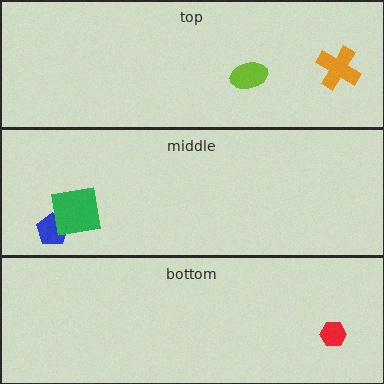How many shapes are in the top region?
2.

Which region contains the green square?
The middle region.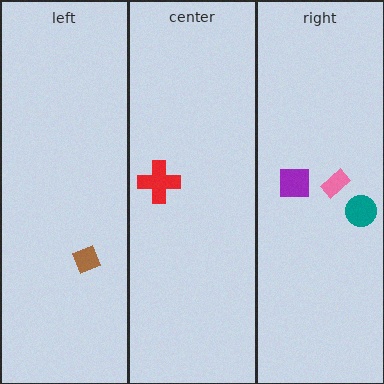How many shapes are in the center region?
1.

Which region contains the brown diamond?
The left region.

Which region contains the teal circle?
The right region.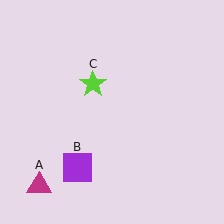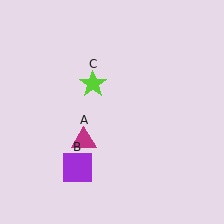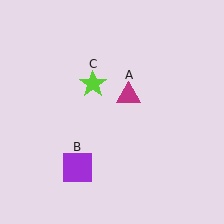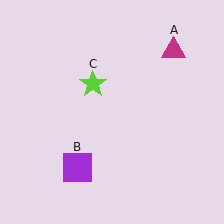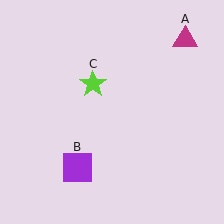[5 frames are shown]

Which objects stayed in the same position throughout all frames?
Purple square (object B) and lime star (object C) remained stationary.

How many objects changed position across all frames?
1 object changed position: magenta triangle (object A).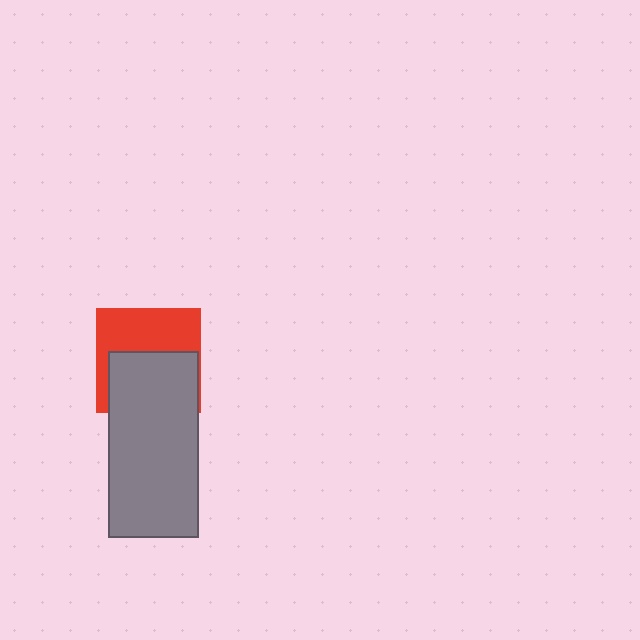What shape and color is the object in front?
The object in front is a gray rectangle.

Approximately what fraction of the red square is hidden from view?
Roughly 51% of the red square is hidden behind the gray rectangle.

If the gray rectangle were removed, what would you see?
You would see the complete red square.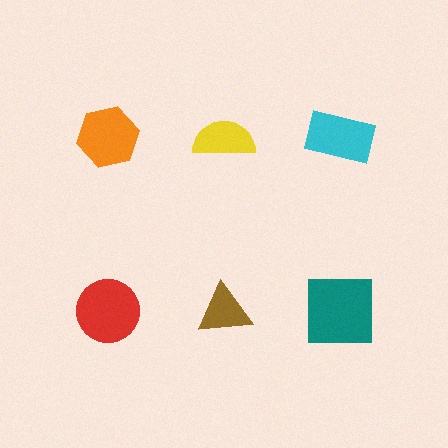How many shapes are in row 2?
3 shapes.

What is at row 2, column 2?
A brown triangle.